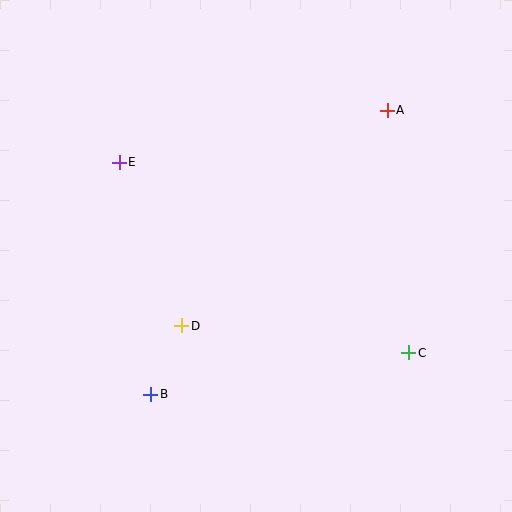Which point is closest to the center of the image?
Point D at (182, 326) is closest to the center.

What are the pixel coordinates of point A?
Point A is at (387, 110).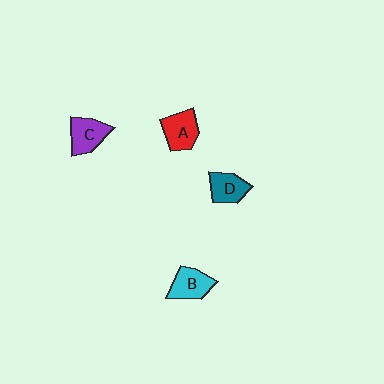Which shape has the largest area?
Shape A (red).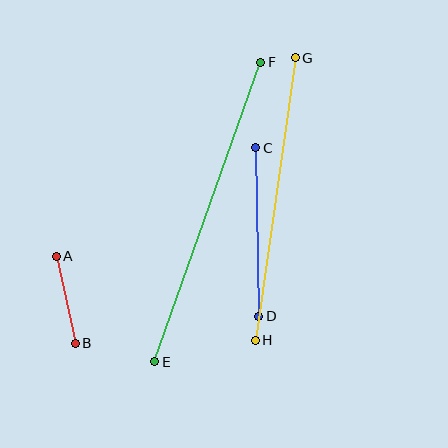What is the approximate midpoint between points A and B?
The midpoint is at approximately (66, 300) pixels.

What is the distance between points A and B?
The distance is approximately 89 pixels.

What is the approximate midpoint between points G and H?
The midpoint is at approximately (275, 199) pixels.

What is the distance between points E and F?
The distance is approximately 318 pixels.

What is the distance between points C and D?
The distance is approximately 168 pixels.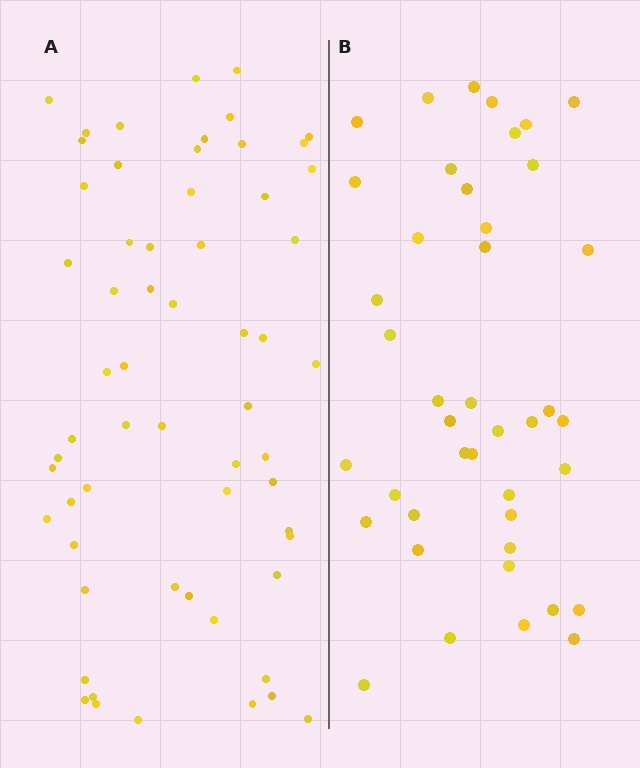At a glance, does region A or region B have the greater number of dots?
Region A (the left region) has more dots.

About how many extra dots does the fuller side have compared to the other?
Region A has approximately 20 more dots than region B.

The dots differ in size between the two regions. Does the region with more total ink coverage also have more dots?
No. Region B has more total ink coverage because its dots are larger, but region A actually contains more individual dots. Total area can be misleading — the number of items is what matters here.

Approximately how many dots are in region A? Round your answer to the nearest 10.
About 60 dots.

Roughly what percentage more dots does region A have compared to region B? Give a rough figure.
About 45% more.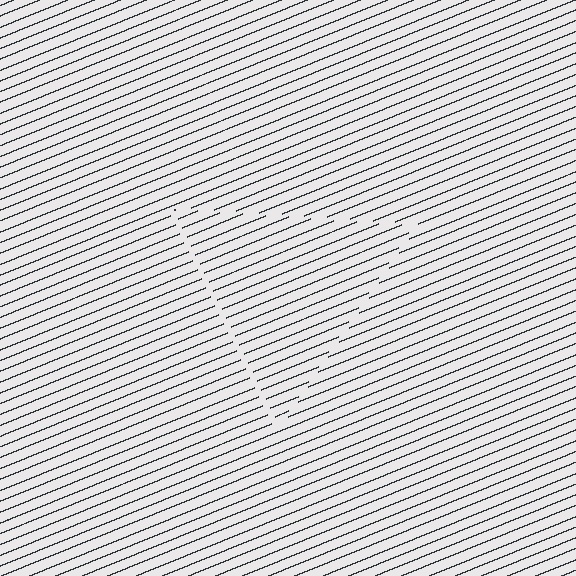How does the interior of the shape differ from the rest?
The interior of the shape contains the same grating, shifted by half a period — the contour is defined by the phase discontinuity where line-ends from the inner and outer gratings abut.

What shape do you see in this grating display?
An illusory triangle. The interior of the shape contains the same grating, shifted by half a period — the contour is defined by the phase discontinuity where line-ends from the inner and outer gratings abut.